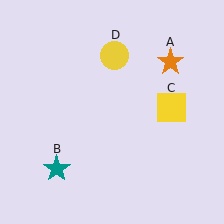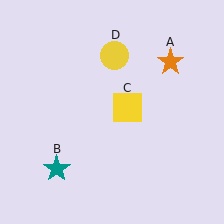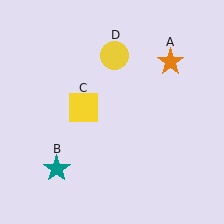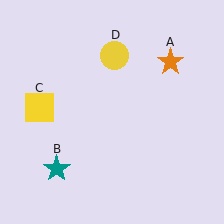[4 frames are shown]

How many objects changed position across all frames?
1 object changed position: yellow square (object C).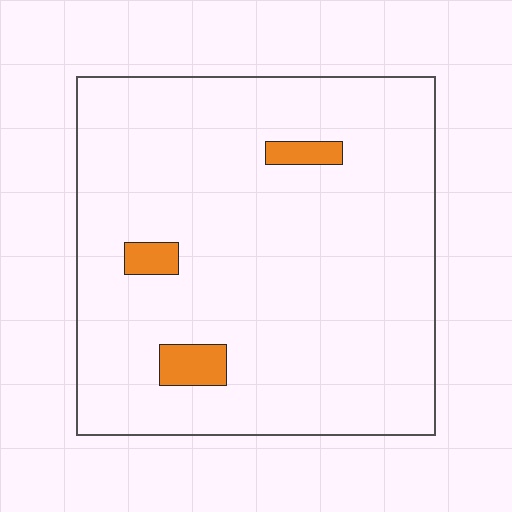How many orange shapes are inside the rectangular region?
3.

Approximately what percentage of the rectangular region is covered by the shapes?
Approximately 5%.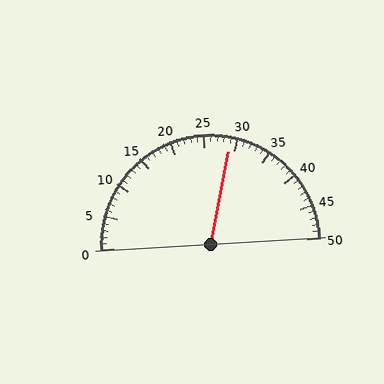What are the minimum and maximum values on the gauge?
The gauge ranges from 0 to 50.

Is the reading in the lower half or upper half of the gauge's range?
The reading is in the upper half of the range (0 to 50).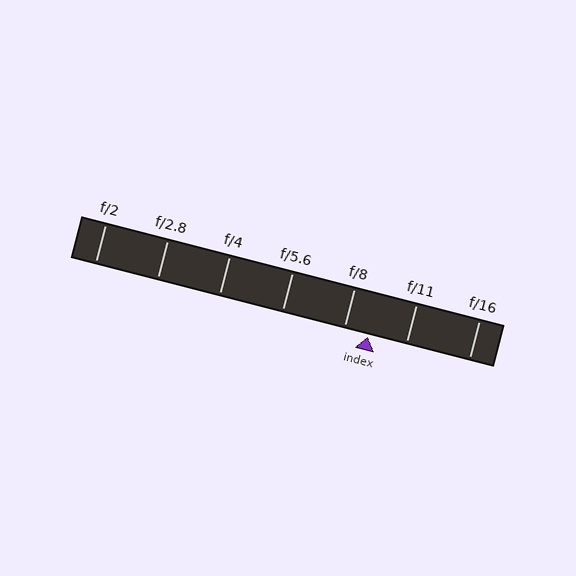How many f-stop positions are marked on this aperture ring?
There are 7 f-stop positions marked.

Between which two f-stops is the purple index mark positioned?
The index mark is between f/8 and f/11.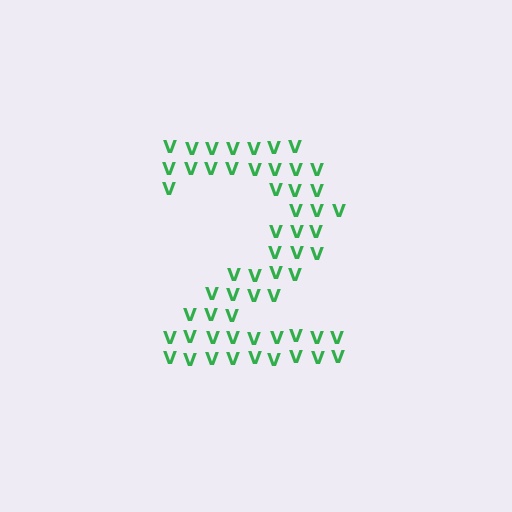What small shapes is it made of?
It is made of small letter V's.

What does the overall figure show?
The overall figure shows the digit 2.